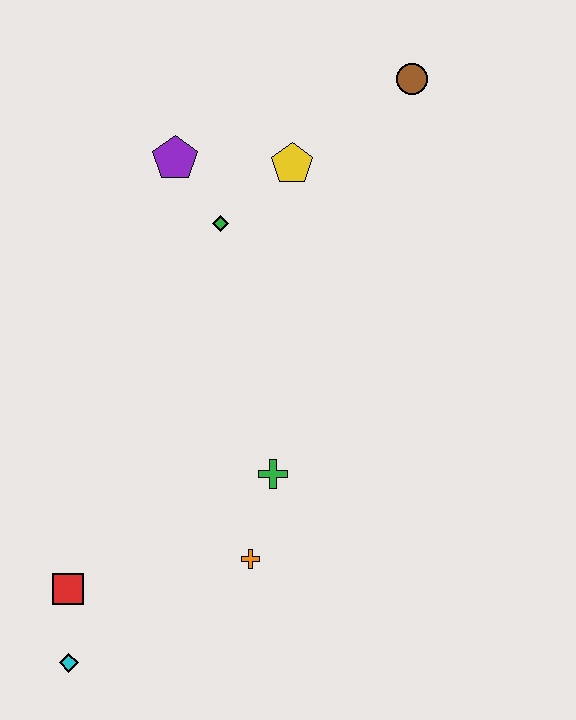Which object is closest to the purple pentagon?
The green diamond is closest to the purple pentagon.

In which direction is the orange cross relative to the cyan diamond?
The orange cross is to the right of the cyan diamond.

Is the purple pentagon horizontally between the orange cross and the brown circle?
No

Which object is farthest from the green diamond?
The cyan diamond is farthest from the green diamond.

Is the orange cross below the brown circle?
Yes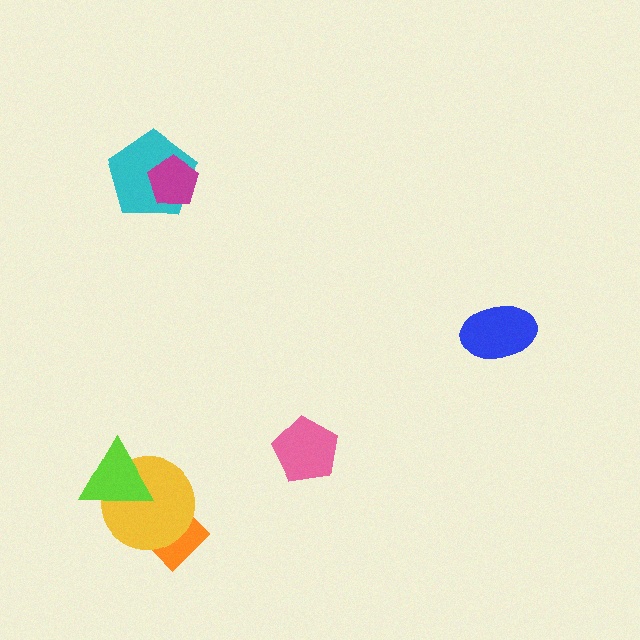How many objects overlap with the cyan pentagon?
1 object overlaps with the cyan pentagon.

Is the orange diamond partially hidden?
Yes, it is partially covered by another shape.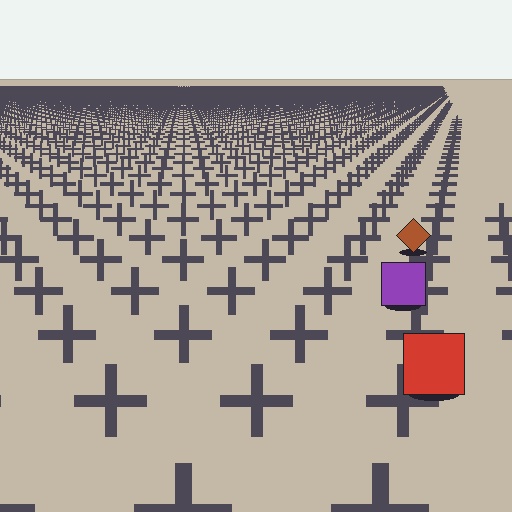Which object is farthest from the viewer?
The brown diamond is farthest from the viewer. It appears smaller and the ground texture around it is denser.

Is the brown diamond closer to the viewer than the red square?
No. The red square is closer — you can tell from the texture gradient: the ground texture is coarser near it.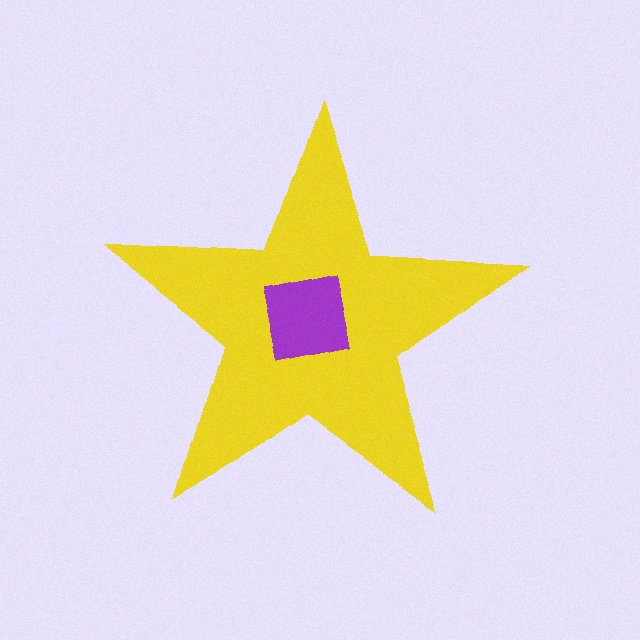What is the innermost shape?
The purple square.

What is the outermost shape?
The yellow star.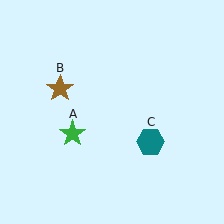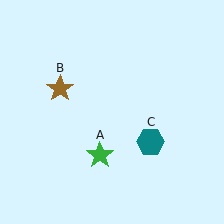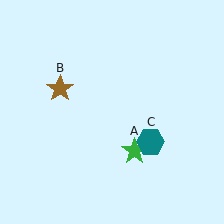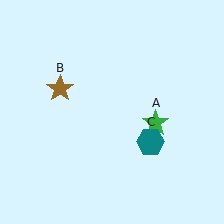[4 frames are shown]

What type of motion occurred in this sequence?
The green star (object A) rotated counterclockwise around the center of the scene.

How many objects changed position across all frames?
1 object changed position: green star (object A).